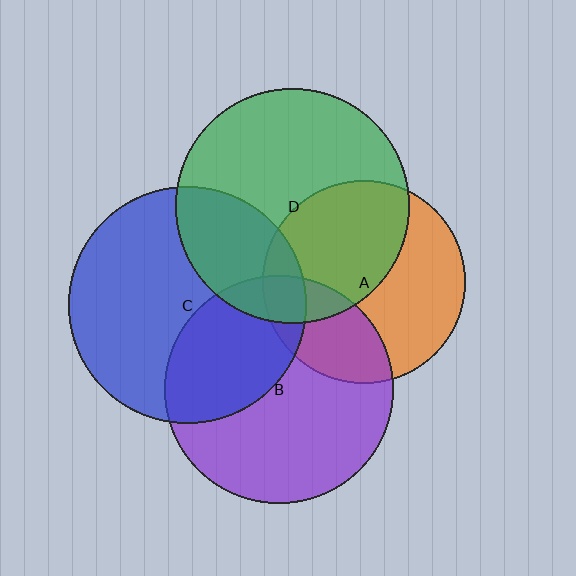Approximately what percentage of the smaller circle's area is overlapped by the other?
Approximately 50%.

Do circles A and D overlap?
Yes.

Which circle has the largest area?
Circle C (blue).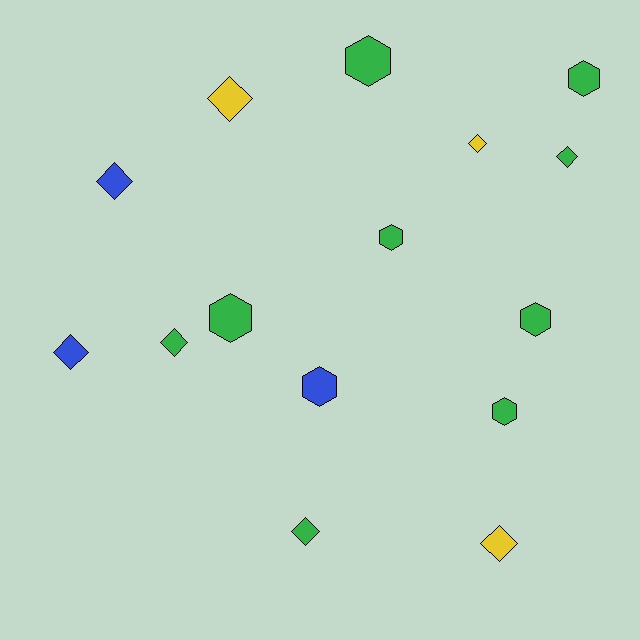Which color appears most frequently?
Green, with 9 objects.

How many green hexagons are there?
There are 6 green hexagons.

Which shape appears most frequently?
Diamond, with 8 objects.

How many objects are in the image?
There are 15 objects.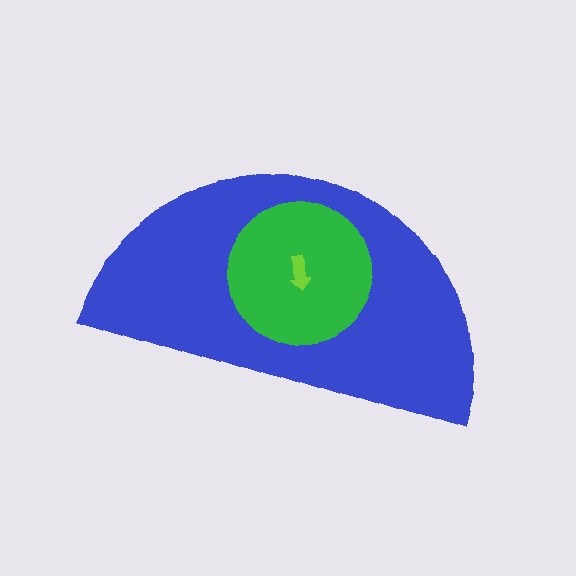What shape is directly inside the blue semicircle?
The green circle.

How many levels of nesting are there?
3.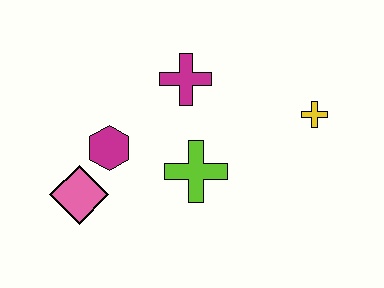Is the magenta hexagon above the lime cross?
Yes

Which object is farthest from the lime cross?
The yellow cross is farthest from the lime cross.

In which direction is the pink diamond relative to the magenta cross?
The pink diamond is below the magenta cross.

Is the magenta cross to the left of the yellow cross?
Yes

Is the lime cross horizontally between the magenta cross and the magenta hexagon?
No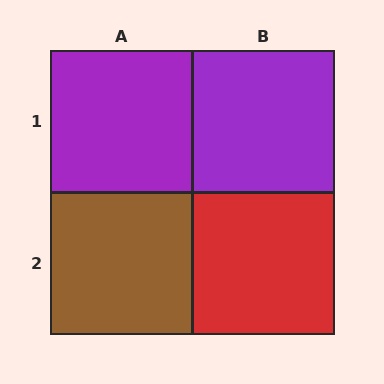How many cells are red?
1 cell is red.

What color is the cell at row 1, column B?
Purple.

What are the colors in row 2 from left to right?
Brown, red.